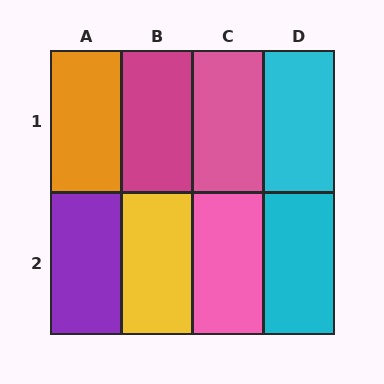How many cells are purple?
1 cell is purple.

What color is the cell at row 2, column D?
Cyan.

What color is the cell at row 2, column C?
Pink.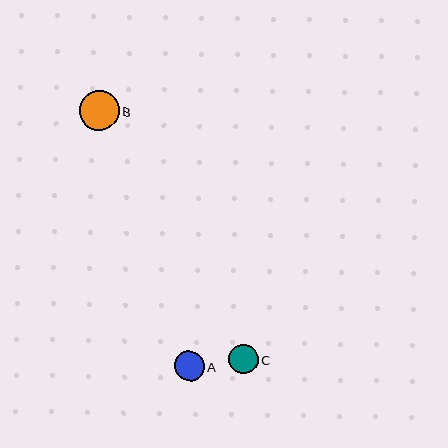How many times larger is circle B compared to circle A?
Circle B is approximately 1.3 times the size of circle A.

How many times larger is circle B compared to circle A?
Circle B is approximately 1.3 times the size of circle A.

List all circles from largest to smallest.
From largest to smallest: B, A, C.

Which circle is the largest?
Circle B is the largest with a size of approximately 40 pixels.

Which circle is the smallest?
Circle C is the smallest with a size of approximately 30 pixels.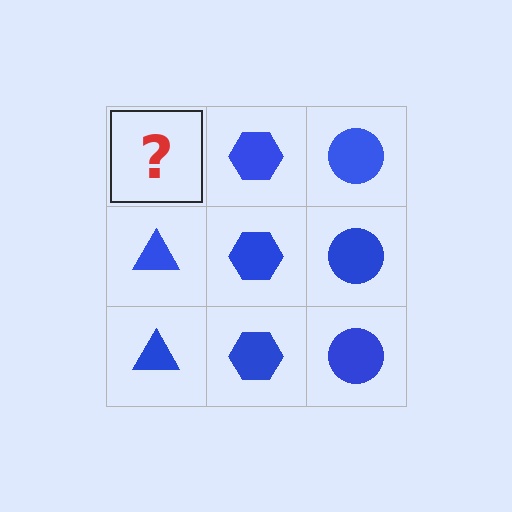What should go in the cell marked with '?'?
The missing cell should contain a blue triangle.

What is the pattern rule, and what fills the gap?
The rule is that each column has a consistent shape. The gap should be filled with a blue triangle.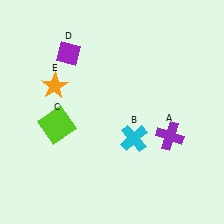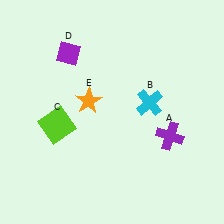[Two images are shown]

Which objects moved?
The objects that moved are: the cyan cross (B), the orange star (E).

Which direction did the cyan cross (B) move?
The cyan cross (B) moved up.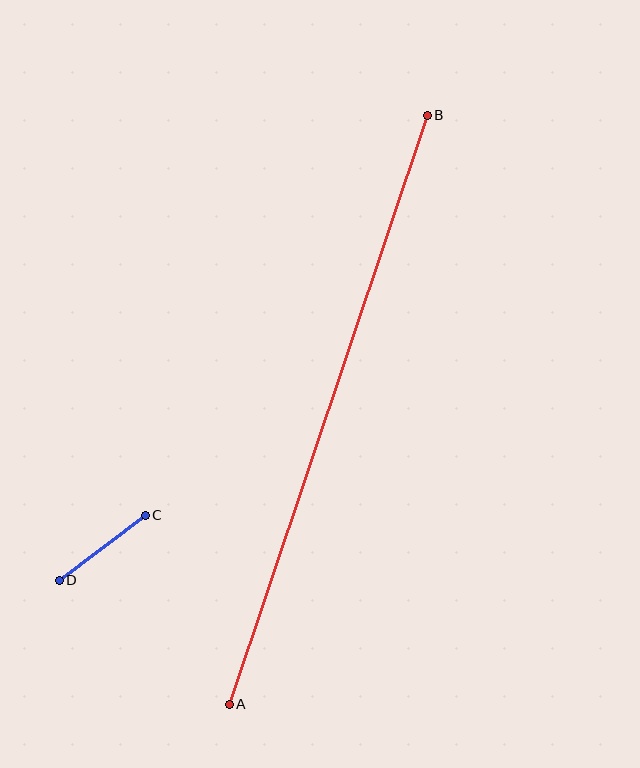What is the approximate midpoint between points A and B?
The midpoint is at approximately (328, 410) pixels.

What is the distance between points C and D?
The distance is approximately 108 pixels.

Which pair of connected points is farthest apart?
Points A and B are farthest apart.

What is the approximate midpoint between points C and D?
The midpoint is at approximately (102, 548) pixels.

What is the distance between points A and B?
The distance is approximately 621 pixels.